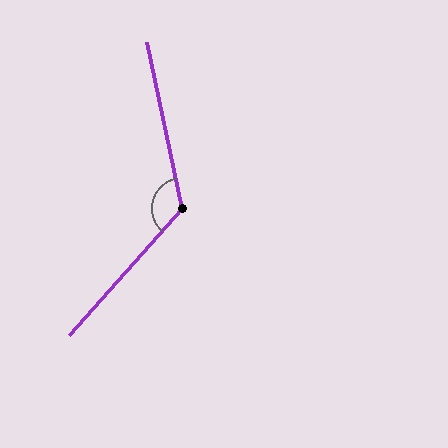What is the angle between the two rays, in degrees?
Approximately 126 degrees.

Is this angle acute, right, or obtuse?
It is obtuse.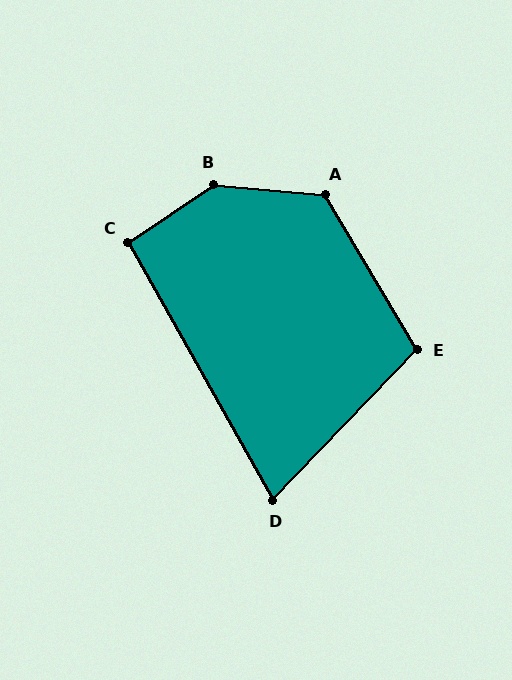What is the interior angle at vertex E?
Approximately 106 degrees (obtuse).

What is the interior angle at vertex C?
Approximately 95 degrees (approximately right).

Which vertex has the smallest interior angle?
D, at approximately 73 degrees.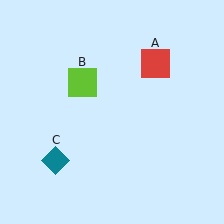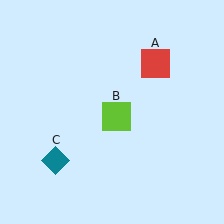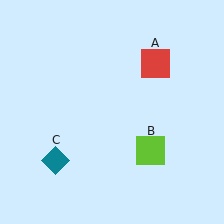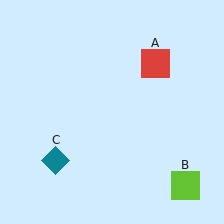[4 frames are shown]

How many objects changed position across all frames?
1 object changed position: lime square (object B).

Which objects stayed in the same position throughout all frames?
Red square (object A) and teal diamond (object C) remained stationary.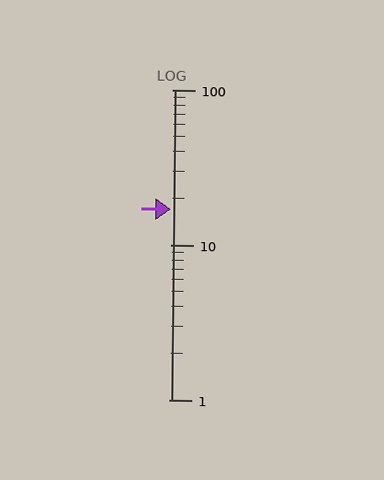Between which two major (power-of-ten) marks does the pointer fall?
The pointer is between 10 and 100.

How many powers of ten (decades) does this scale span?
The scale spans 2 decades, from 1 to 100.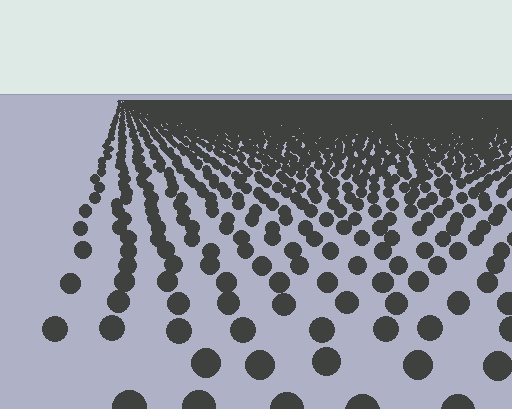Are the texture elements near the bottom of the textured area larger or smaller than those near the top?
Larger. Near the bottom, elements are closer to the viewer and appear at a bigger on-screen size.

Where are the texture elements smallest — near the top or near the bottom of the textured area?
Near the top.